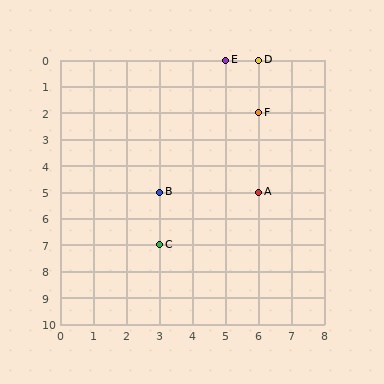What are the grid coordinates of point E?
Point E is at grid coordinates (5, 0).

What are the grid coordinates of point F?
Point F is at grid coordinates (6, 2).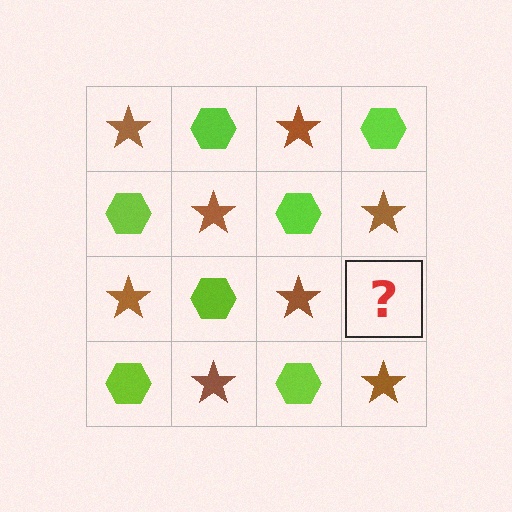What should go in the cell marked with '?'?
The missing cell should contain a lime hexagon.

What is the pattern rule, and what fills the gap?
The rule is that it alternates brown star and lime hexagon in a checkerboard pattern. The gap should be filled with a lime hexagon.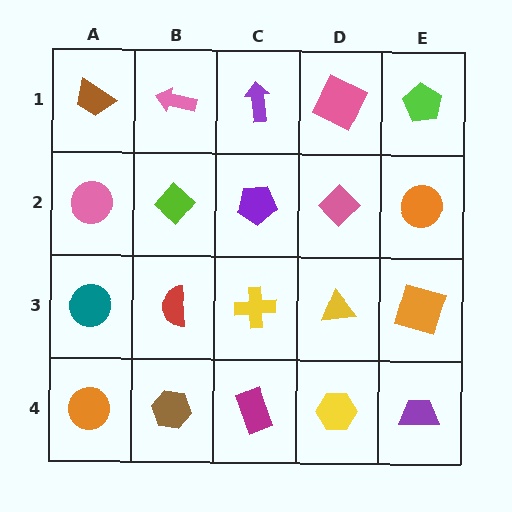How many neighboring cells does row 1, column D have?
3.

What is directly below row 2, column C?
A yellow cross.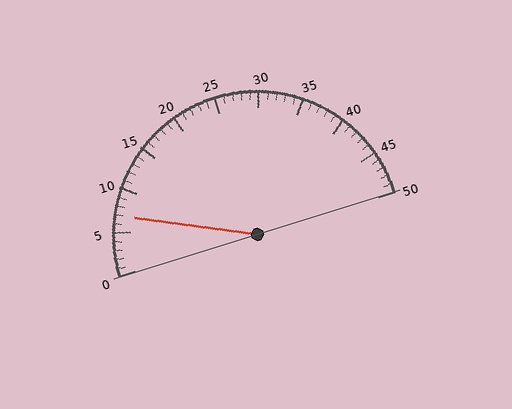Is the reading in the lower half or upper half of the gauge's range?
The reading is in the lower half of the range (0 to 50).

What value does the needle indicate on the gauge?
The needle indicates approximately 7.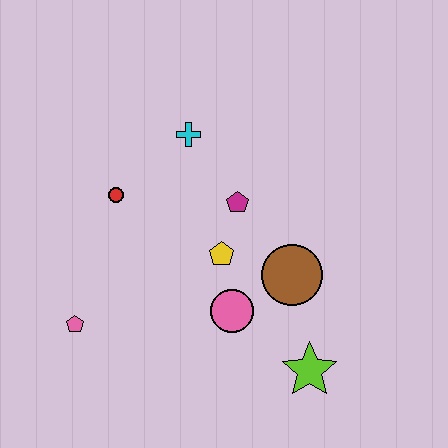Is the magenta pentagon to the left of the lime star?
Yes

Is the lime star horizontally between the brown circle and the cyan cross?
No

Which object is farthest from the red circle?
The lime star is farthest from the red circle.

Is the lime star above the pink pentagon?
No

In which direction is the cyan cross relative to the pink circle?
The cyan cross is above the pink circle.